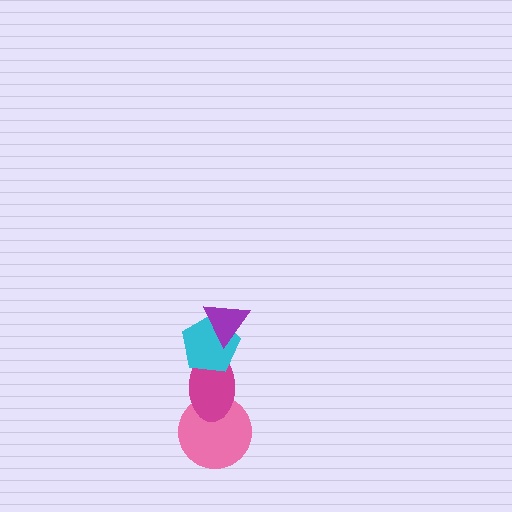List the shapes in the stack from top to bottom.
From top to bottom: the purple triangle, the cyan pentagon, the magenta ellipse, the pink circle.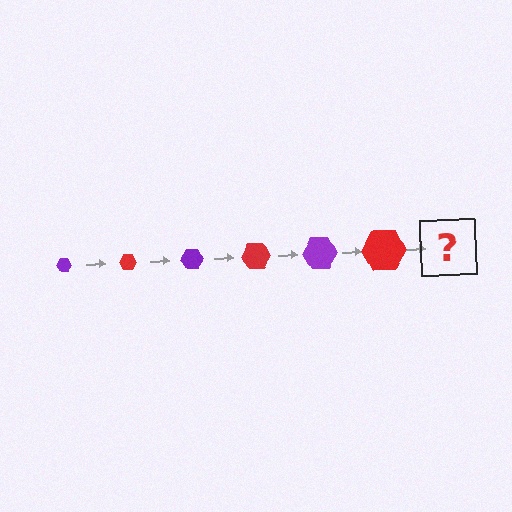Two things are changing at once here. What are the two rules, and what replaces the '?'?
The two rules are that the hexagon grows larger each step and the color cycles through purple and red. The '?' should be a purple hexagon, larger than the previous one.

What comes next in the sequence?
The next element should be a purple hexagon, larger than the previous one.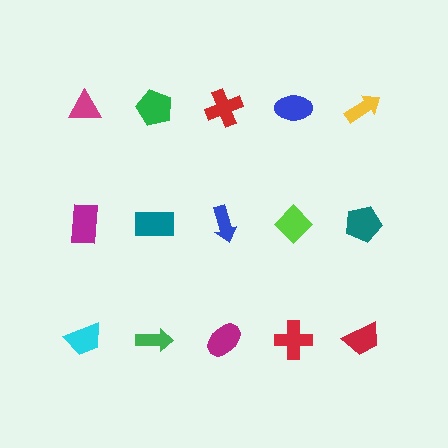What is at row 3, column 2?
A green arrow.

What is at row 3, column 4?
A red cross.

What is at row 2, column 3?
A blue arrow.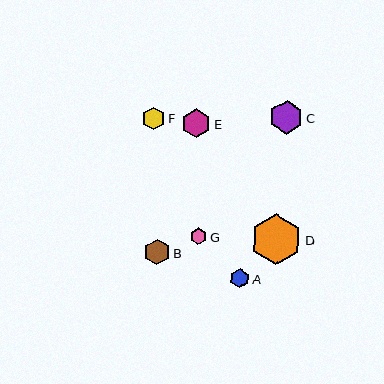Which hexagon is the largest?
Hexagon D is the largest with a size of approximately 51 pixels.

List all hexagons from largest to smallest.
From largest to smallest: D, C, E, B, F, A, G.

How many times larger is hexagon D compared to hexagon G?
Hexagon D is approximately 3.1 times the size of hexagon G.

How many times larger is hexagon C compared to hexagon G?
Hexagon C is approximately 2.1 times the size of hexagon G.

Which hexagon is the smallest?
Hexagon G is the smallest with a size of approximately 16 pixels.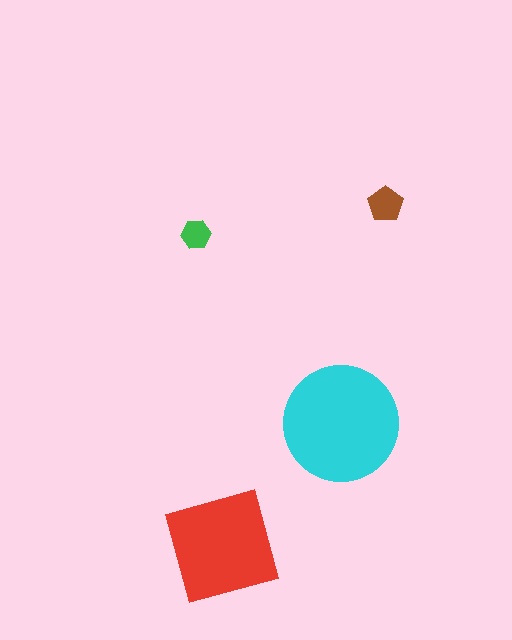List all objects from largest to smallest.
The cyan circle, the red square, the brown pentagon, the green hexagon.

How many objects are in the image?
There are 4 objects in the image.